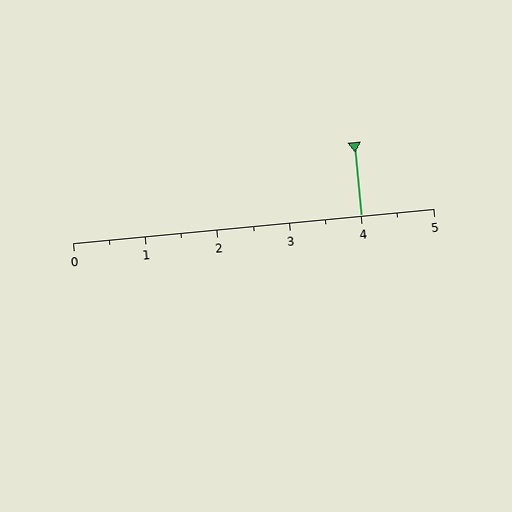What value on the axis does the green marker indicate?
The marker indicates approximately 4.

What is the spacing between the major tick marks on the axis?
The major ticks are spaced 1 apart.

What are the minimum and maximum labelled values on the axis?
The axis runs from 0 to 5.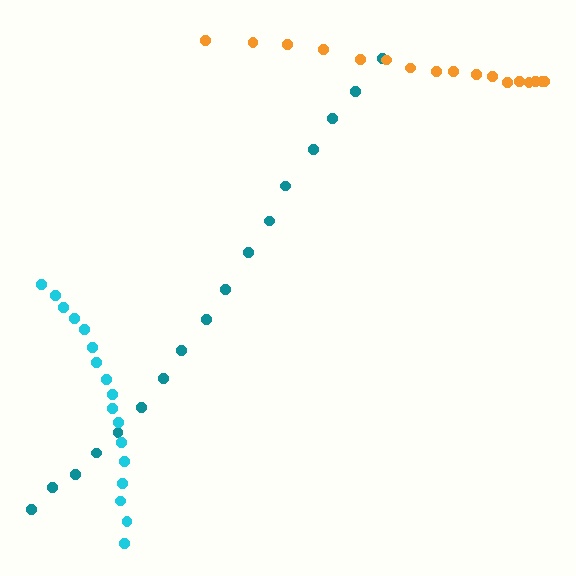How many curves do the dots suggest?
There are 3 distinct paths.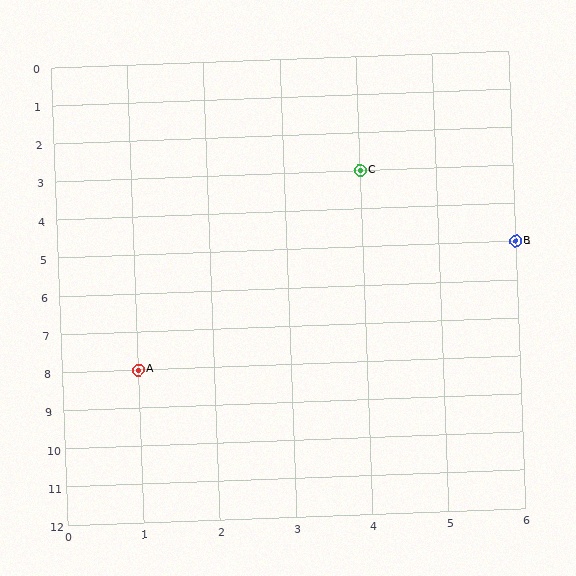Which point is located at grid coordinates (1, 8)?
Point A is at (1, 8).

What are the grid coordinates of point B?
Point B is at grid coordinates (6, 5).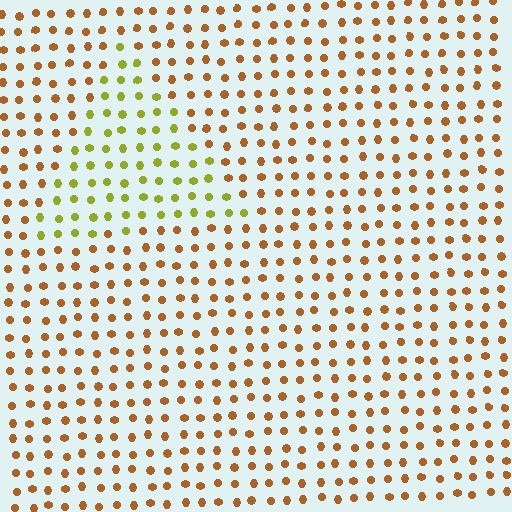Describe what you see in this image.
The image is filled with small brown elements in a uniform arrangement. A triangle-shaped region is visible where the elements are tinted to a slightly different hue, forming a subtle color boundary.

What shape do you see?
I see a triangle.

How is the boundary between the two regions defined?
The boundary is defined purely by a slight shift in hue (about 45 degrees). Spacing, size, and orientation are identical on both sides.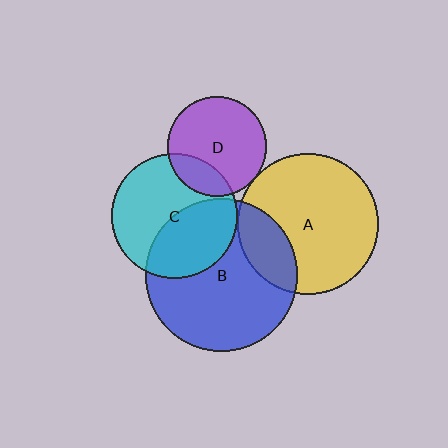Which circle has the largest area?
Circle B (blue).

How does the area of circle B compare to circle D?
Approximately 2.4 times.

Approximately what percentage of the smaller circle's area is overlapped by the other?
Approximately 5%.